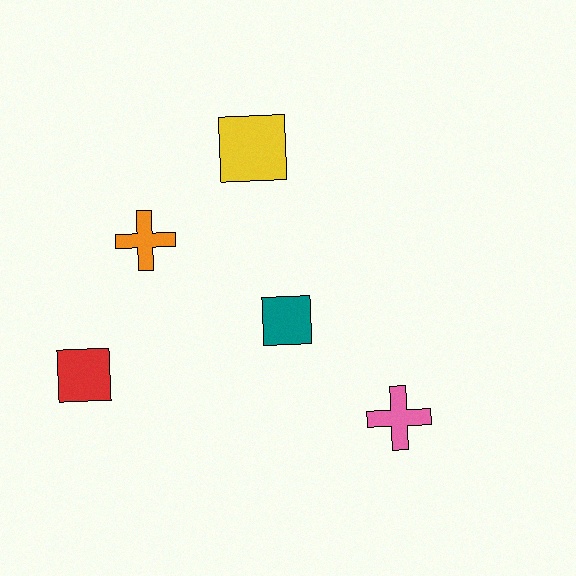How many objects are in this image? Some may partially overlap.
There are 5 objects.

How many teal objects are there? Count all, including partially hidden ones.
There is 1 teal object.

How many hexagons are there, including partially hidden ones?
There are no hexagons.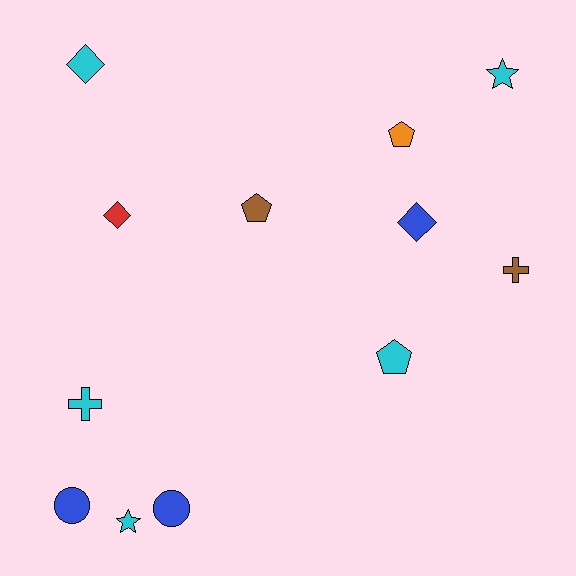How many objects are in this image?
There are 12 objects.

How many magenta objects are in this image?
There are no magenta objects.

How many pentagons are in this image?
There are 3 pentagons.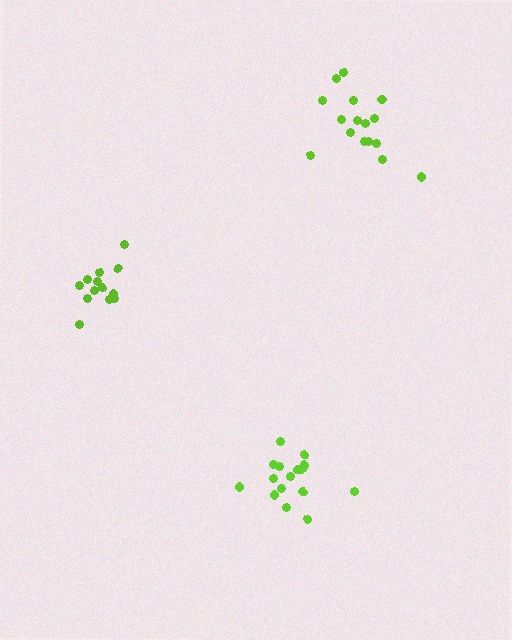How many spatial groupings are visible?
There are 3 spatial groupings.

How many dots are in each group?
Group 1: 13 dots, Group 2: 16 dots, Group 3: 16 dots (45 total).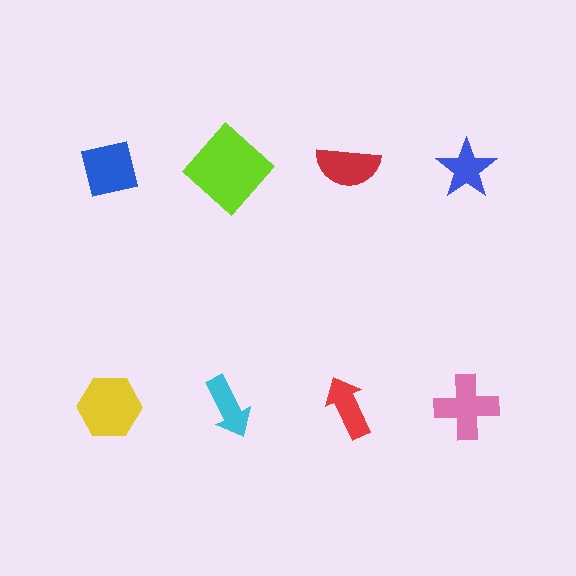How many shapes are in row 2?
4 shapes.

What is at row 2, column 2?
A cyan arrow.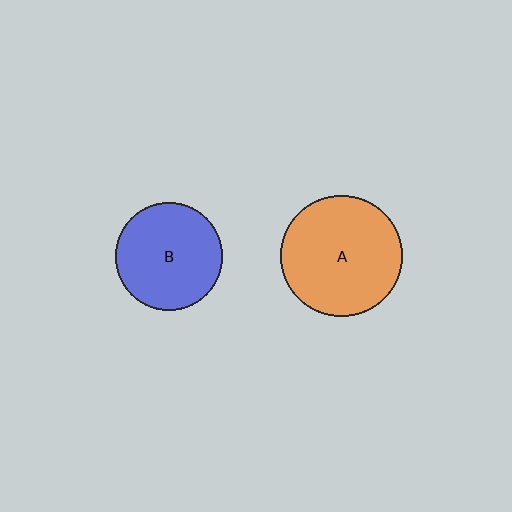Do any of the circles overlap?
No, none of the circles overlap.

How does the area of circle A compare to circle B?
Approximately 1.3 times.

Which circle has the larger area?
Circle A (orange).